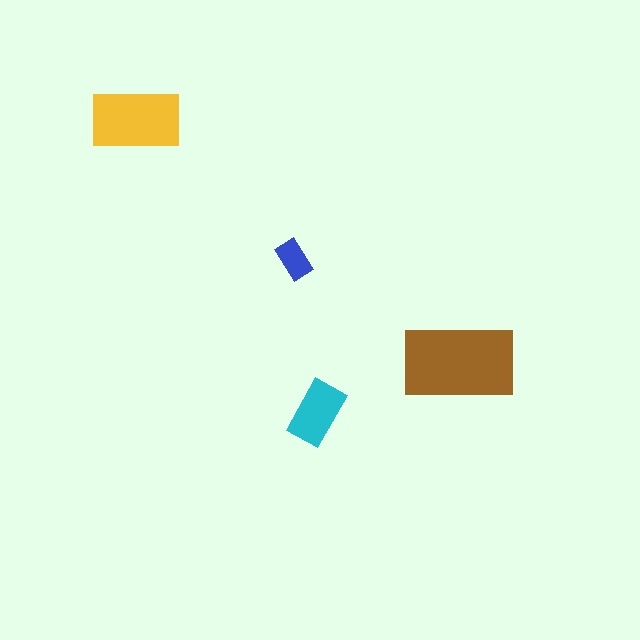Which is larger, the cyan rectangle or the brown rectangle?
The brown one.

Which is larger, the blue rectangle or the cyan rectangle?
The cyan one.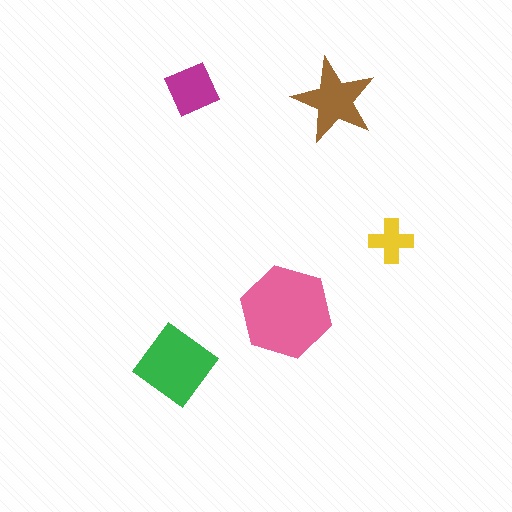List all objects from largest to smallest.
The pink hexagon, the green diamond, the brown star, the magenta diamond, the yellow cross.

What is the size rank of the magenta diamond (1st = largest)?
4th.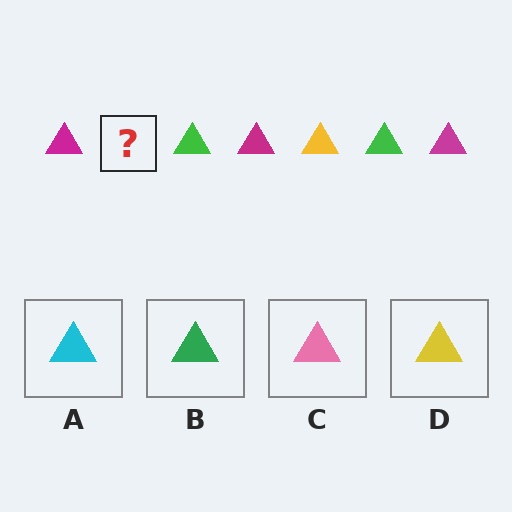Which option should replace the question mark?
Option D.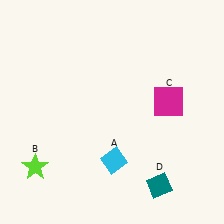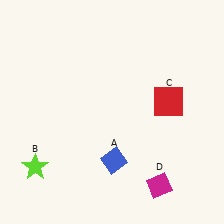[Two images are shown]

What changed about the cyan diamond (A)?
In Image 1, A is cyan. In Image 2, it changed to blue.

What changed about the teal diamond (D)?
In Image 1, D is teal. In Image 2, it changed to magenta.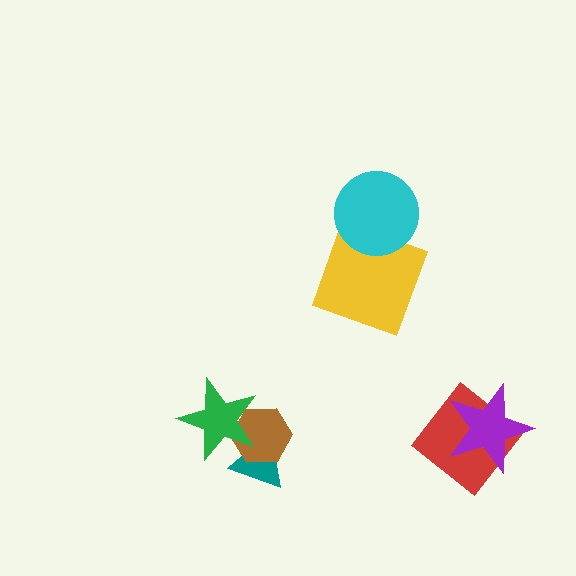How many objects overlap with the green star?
2 objects overlap with the green star.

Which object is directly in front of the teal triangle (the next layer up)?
The brown hexagon is directly in front of the teal triangle.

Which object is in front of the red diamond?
The purple star is in front of the red diamond.